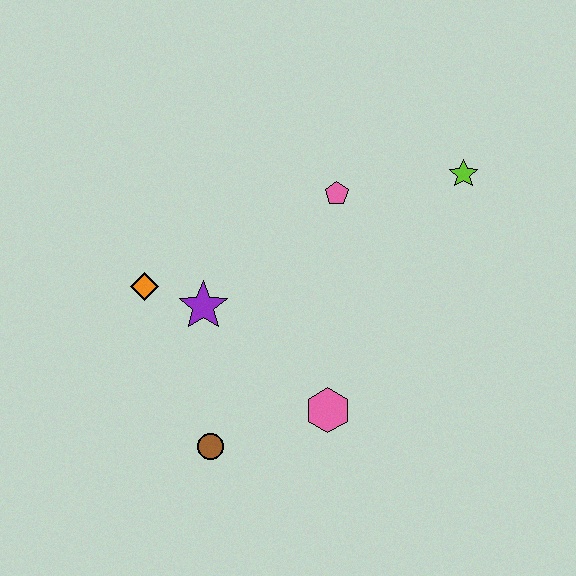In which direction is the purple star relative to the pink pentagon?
The purple star is to the left of the pink pentagon.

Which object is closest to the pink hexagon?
The brown circle is closest to the pink hexagon.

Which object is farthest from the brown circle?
The lime star is farthest from the brown circle.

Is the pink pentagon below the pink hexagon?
No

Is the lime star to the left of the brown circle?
No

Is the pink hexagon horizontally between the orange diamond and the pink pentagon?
Yes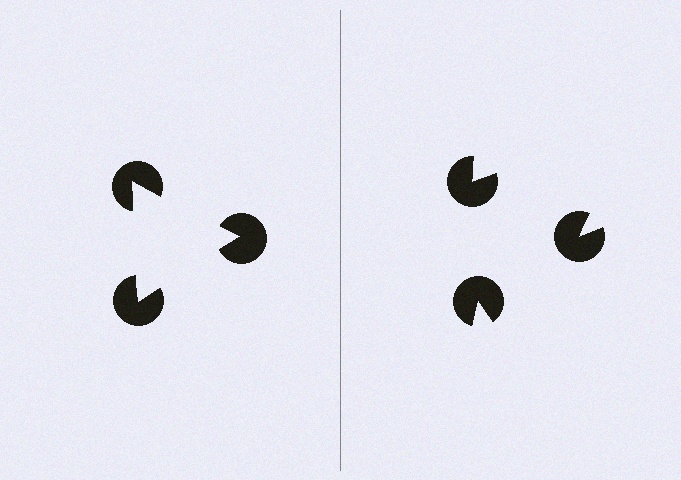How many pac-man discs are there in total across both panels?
6 — 3 on each side.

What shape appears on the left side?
An illusory triangle.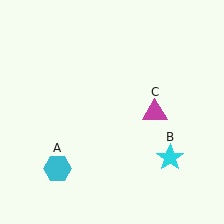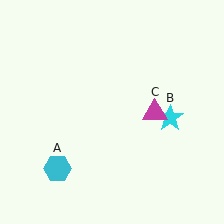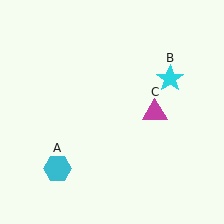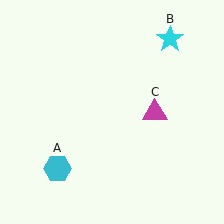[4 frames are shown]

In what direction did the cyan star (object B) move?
The cyan star (object B) moved up.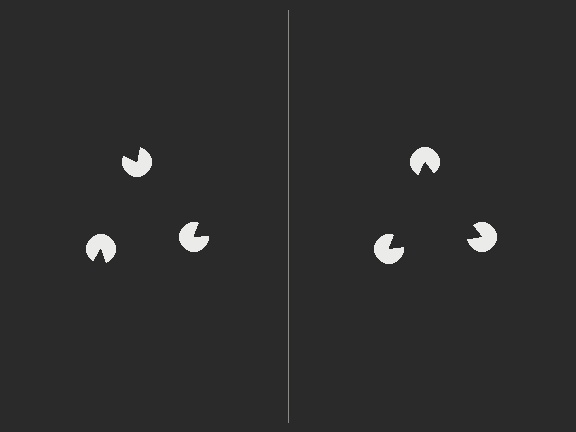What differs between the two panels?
The pac-man discs are positioned identically on both sides; only the wedge orientations differ. On the right they align to a triangle; on the left they are misaligned.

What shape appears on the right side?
An illusory triangle.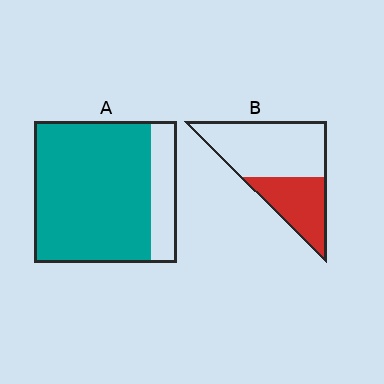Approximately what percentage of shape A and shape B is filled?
A is approximately 80% and B is approximately 35%.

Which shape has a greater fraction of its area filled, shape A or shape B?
Shape A.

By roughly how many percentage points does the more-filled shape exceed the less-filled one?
By roughly 45 percentage points (A over B).